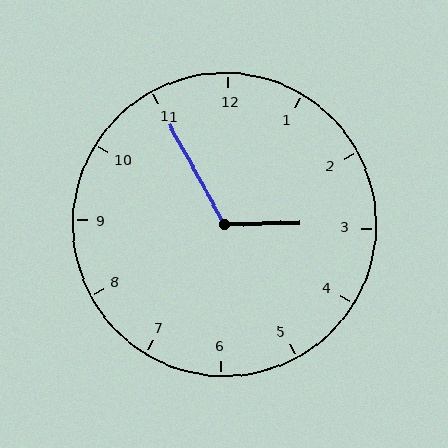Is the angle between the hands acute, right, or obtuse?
It is obtuse.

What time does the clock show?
2:55.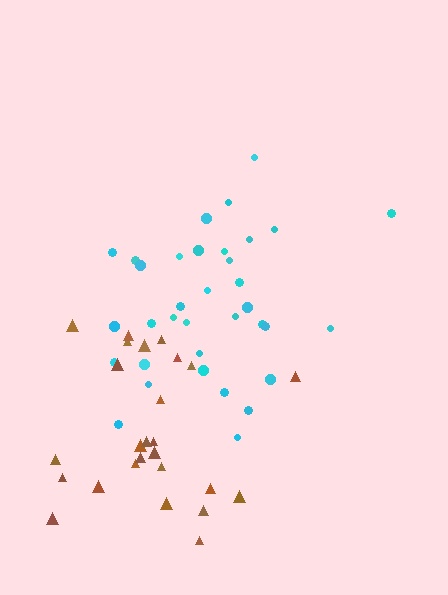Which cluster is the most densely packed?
Cyan.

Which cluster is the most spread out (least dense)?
Brown.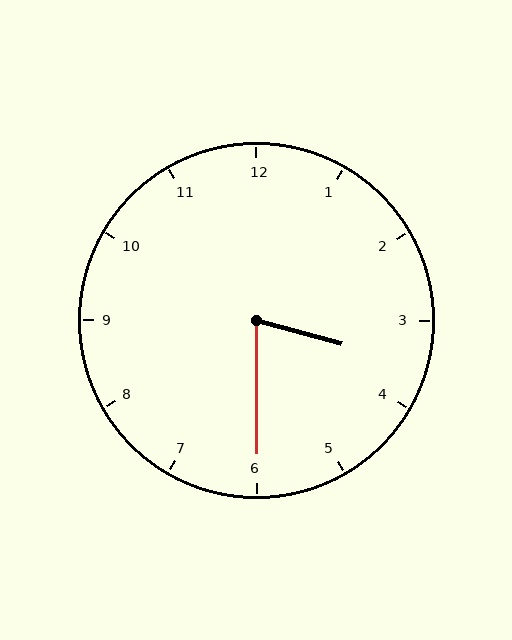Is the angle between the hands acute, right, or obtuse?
It is acute.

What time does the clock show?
3:30.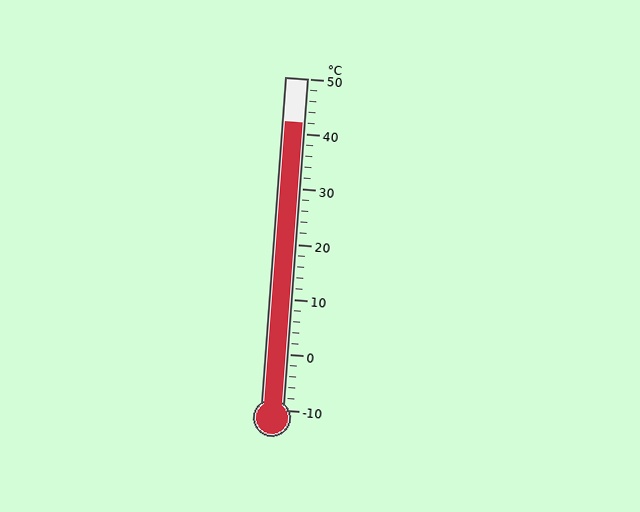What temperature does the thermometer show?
The thermometer shows approximately 42°C.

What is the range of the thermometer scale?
The thermometer scale ranges from -10°C to 50°C.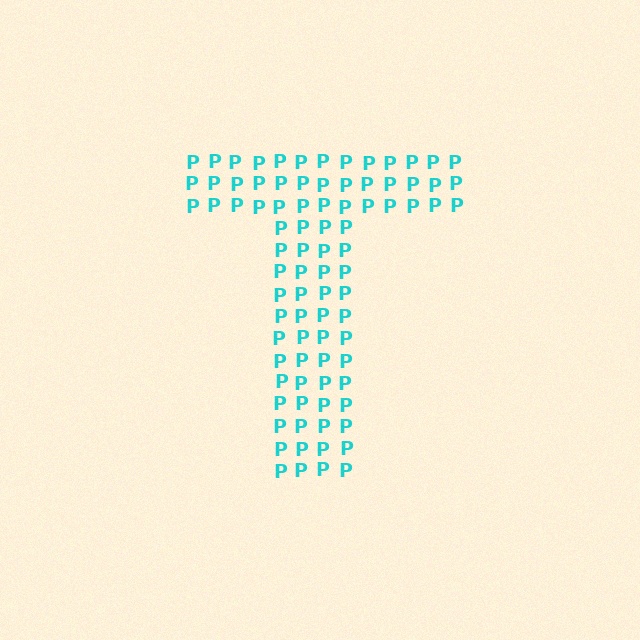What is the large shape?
The large shape is the letter T.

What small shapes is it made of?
It is made of small letter P's.